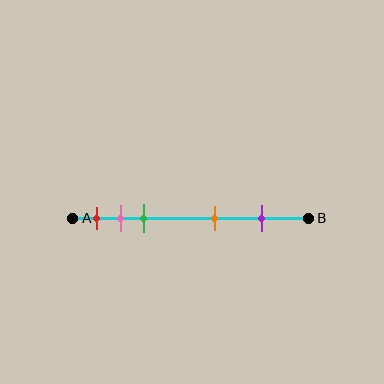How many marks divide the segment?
There are 5 marks dividing the segment.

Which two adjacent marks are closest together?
The pink and green marks are the closest adjacent pair.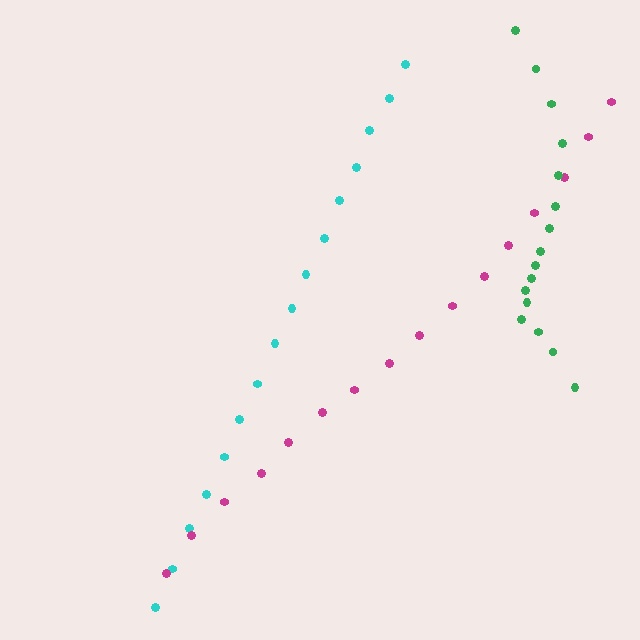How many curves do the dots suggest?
There are 3 distinct paths.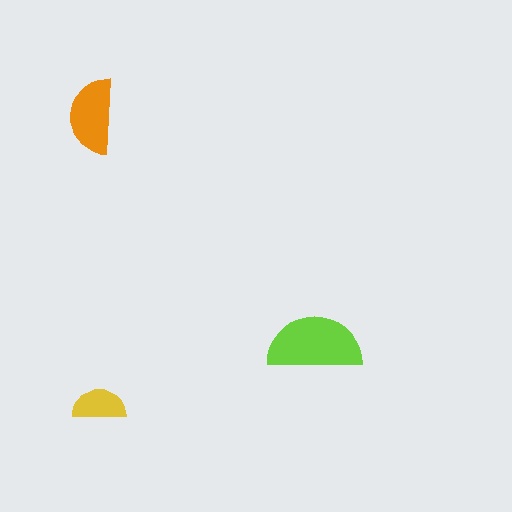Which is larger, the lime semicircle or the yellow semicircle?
The lime one.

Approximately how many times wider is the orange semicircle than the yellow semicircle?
About 1.5 times wider.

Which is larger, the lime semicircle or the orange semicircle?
The lime one.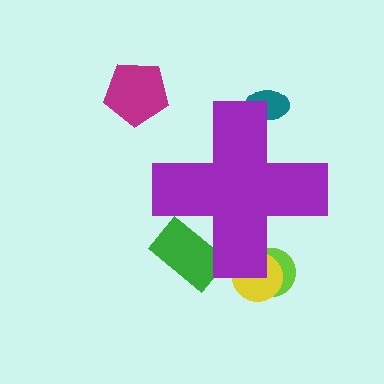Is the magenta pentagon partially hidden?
No, the magenta pentagon is fully visible.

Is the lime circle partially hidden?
Yes, the lime circle is partially hidden behind the purple cross.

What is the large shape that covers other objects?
A purple cross.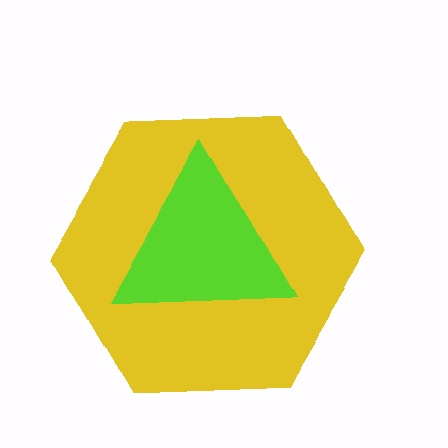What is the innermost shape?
The lime triangle.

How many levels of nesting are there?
2.